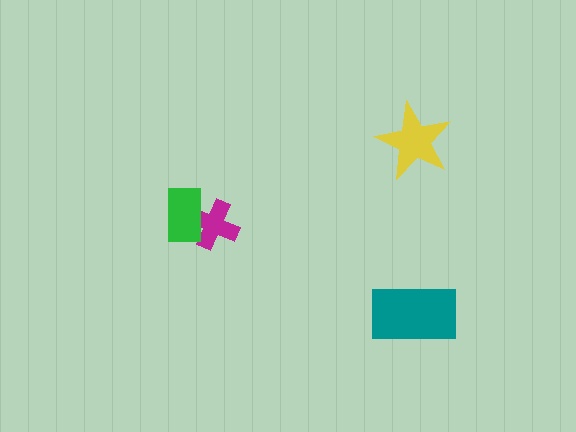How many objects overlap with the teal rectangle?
0 objects overlap with the teal rectangle.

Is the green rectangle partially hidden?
No, no other shape covers it.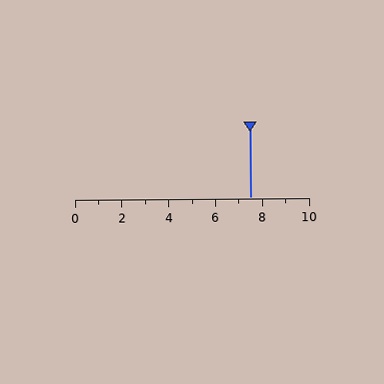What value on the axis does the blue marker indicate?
The marker indicates approximately 7.5.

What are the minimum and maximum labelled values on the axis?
The axis runs from 0 to 10.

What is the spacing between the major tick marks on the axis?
The major ticks are spaced 2 apart.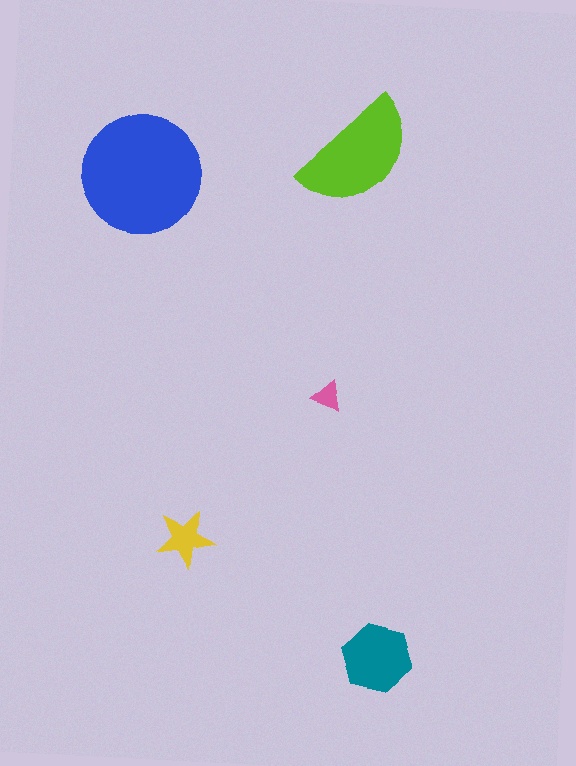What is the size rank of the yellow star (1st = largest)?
4th.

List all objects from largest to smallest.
The blue circle, the lime semicircle, the teal hexagon, the yellow star, the pink triangle.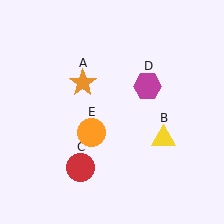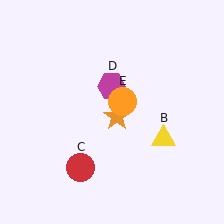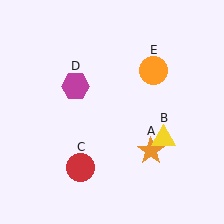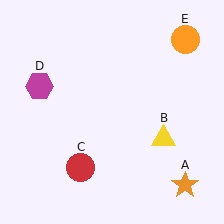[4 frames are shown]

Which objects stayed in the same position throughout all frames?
Yellow triangle (object B) and red circle (object C) remained stationary.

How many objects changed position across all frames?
3 objects changed position: orange star (object A), magenta hexagon (object D), orange circle (object E).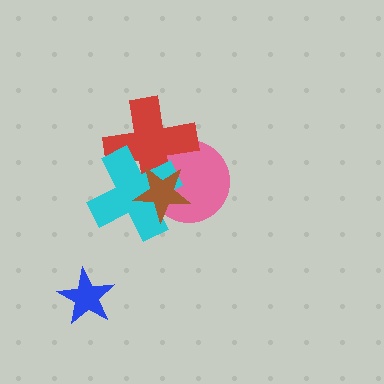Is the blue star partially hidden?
No, no other shape covers it.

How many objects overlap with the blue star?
0 objects overlap with the blue star.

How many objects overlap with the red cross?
3 objects overlap with the red cross.